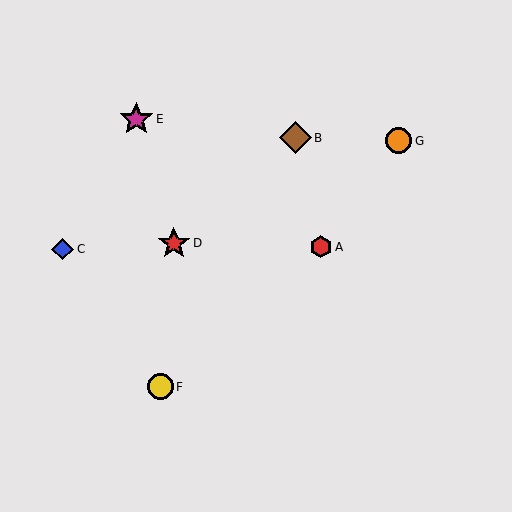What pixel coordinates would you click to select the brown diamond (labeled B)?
Click at (295, 138) to select the brown diamond B.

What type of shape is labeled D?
Shape D is a red star.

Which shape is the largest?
The magenta star (labeled E) is the largest.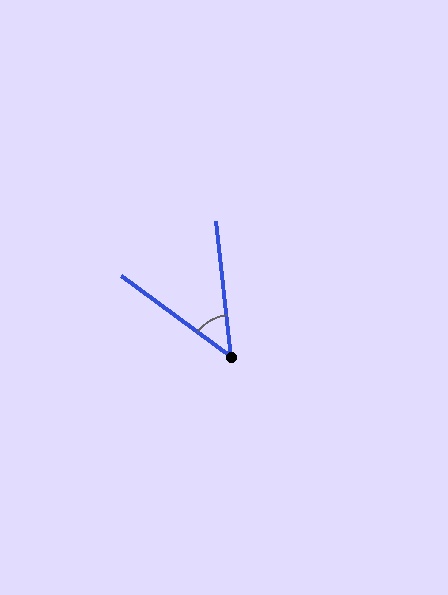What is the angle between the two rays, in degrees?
Approximately 47 degrees.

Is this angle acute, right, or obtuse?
It is acute.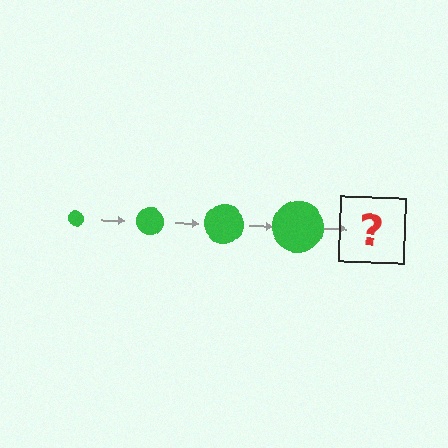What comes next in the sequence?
The next element should be a green circle, larger than the previous one.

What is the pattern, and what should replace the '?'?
The pattern is that the circle gets progressively larger each step. The '?' should be a green circle, larger than the previous one.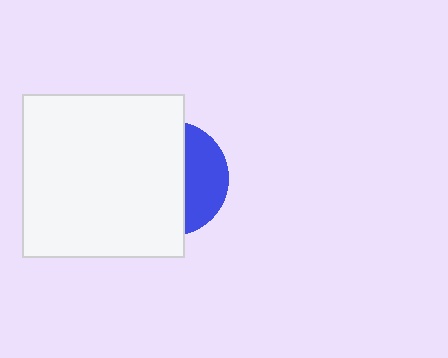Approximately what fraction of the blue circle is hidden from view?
Roughly 65% of the blue circle is hidden behind the white square.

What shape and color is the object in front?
The object in front is a white square.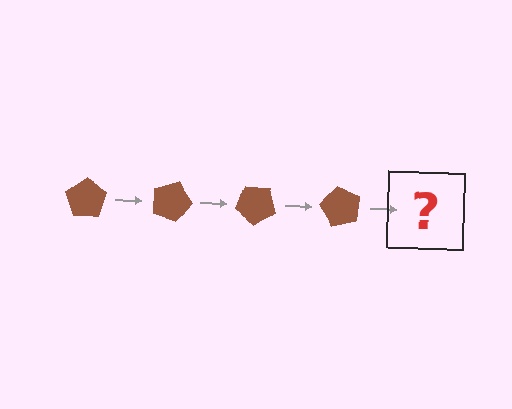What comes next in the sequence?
The next element should be a brown pentagon rotated 80 degrees.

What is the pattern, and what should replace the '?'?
The pattern is that the pentagon rotates 20 degrees each step. The '?' should be a brown pentagon rotated 80 degrees.